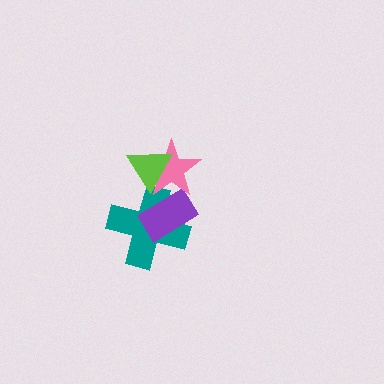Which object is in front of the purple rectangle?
The pink star is in front of the purple rectangle.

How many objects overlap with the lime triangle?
2 objects overlap with the lime triangle.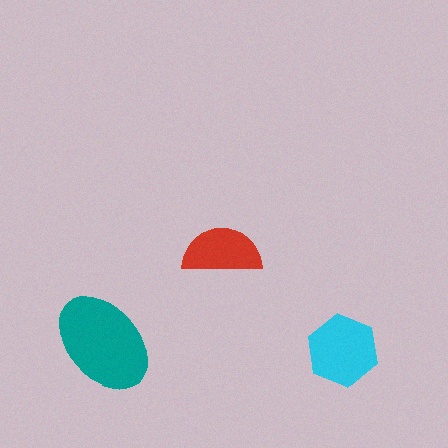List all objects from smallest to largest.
The red semicircle, the cyan hexagon, the teal ellipse.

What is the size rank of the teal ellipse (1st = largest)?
1st.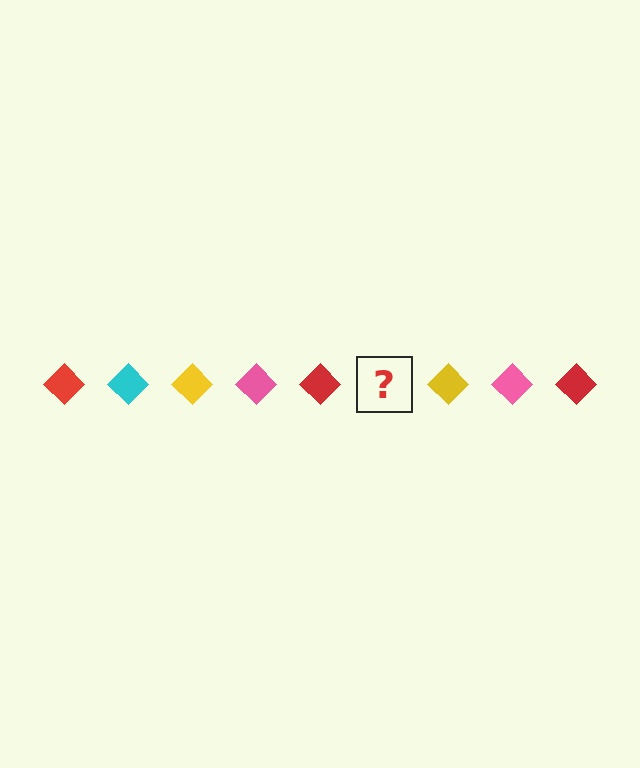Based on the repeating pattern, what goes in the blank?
The blank should be a cyan diamond.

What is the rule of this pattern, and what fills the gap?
The rule is that the pattern cycles through red, cyan, yellow, pink diamonds. The gap should be filled with a cyan diamond.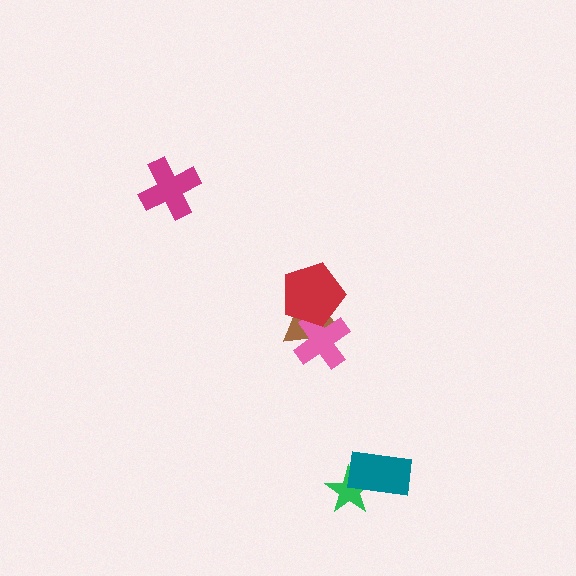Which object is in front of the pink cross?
The red pentagon is in front of the pink cross.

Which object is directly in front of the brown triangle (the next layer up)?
The pink cross is directly in front of the brown triangle.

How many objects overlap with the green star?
1 object overlaps with the green star.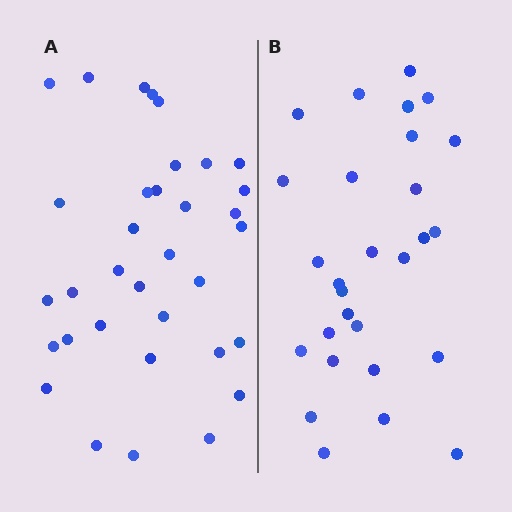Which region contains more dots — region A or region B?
Region A (the left region) has more dots.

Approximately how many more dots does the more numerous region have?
Region A has about 6 more dots than region B.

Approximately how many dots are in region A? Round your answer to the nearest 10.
About 30 dots. (The exact count is 34, which rounds to 30.)